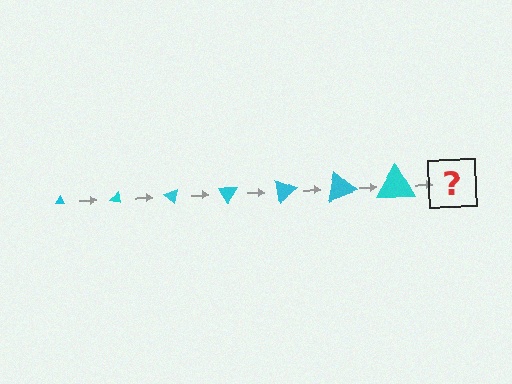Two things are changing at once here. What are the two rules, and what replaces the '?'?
The two rules are that the triangle grows larger each step and it rotates 20 degrees each step. The '?' should be a triangle, larger than the previous one and rotated 140 degrees from the start.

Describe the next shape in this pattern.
It should be a triangle, larger than the previous one and rotated 140 degrees from the start.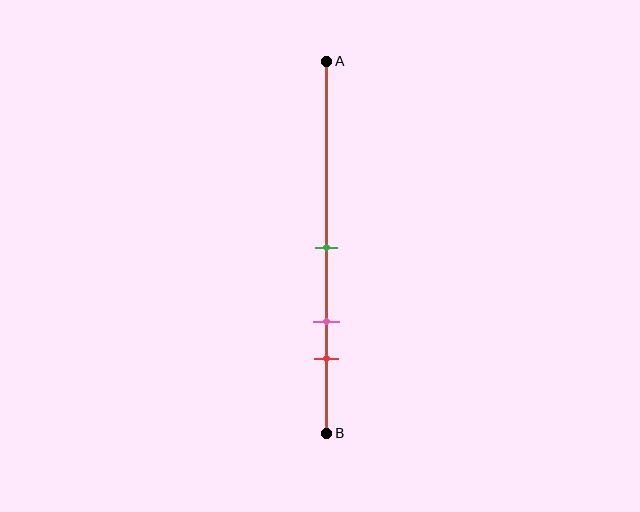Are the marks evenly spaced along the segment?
Yes, the marks are approximately evenly spaced.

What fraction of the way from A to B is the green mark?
The green mark is approximately 50% (0.5) of the way from A to B.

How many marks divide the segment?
There are 3 marks dividing the segment.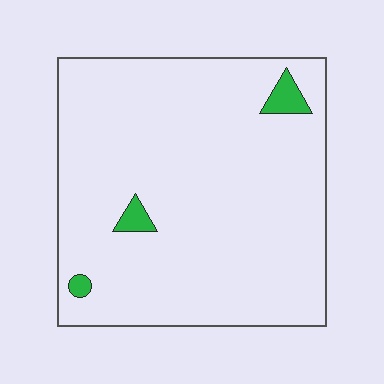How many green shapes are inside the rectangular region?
3.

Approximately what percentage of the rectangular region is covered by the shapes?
Approximately 5%.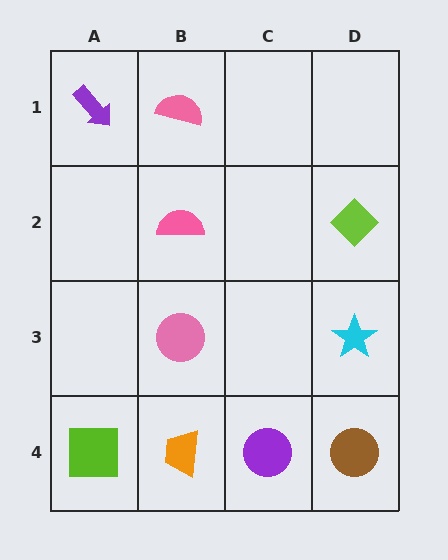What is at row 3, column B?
A pink circle.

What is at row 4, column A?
A lime square.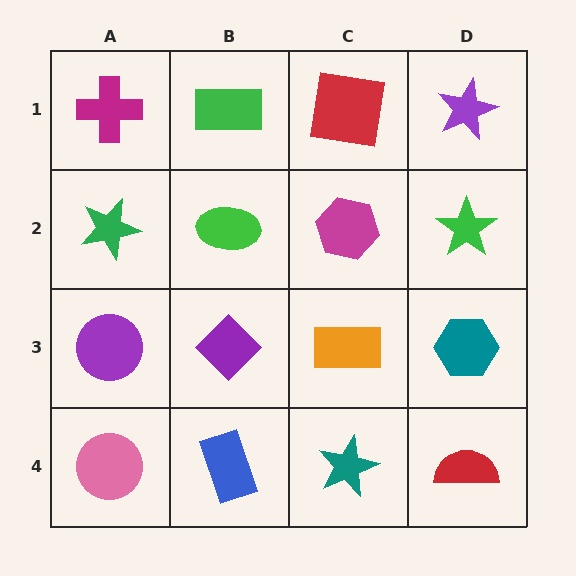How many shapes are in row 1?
4 shapes.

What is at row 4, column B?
A blue rectangle.